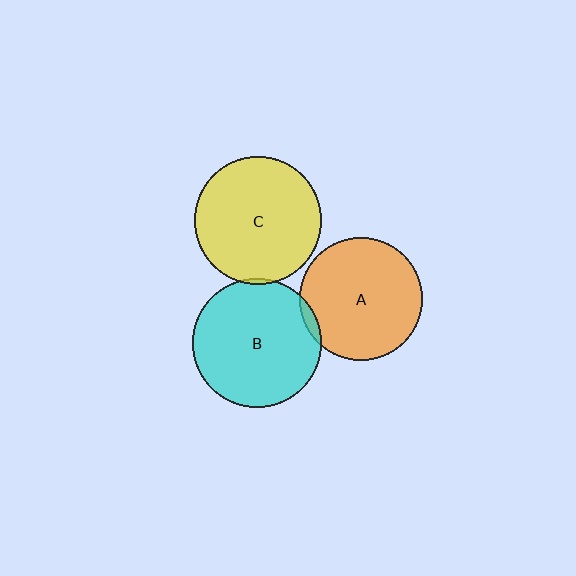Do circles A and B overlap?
Yes.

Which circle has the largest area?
Circle B (cyan).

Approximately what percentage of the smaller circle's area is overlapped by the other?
Approximately 5%.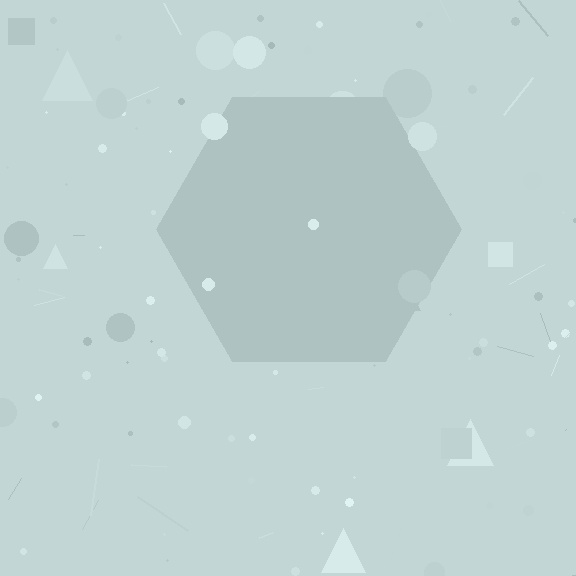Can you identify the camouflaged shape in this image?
The camouflaged shape is a hexagon.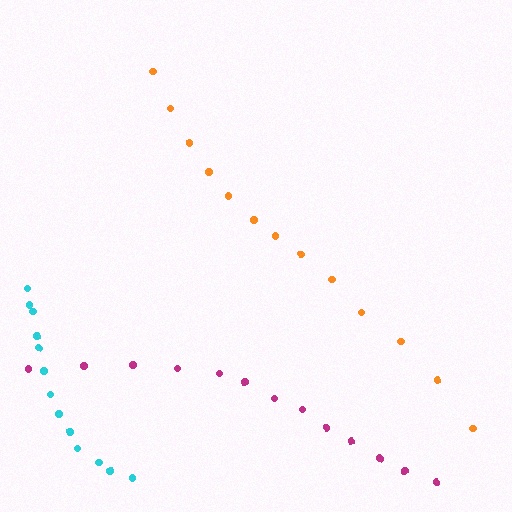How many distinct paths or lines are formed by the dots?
There are 3 distinct paths.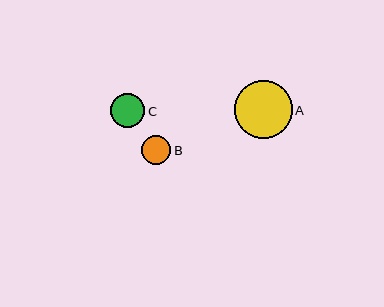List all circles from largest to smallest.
From largest to smallest: A, C, B.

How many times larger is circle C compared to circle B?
Circle C is approximately 1.2 times the size of circle B.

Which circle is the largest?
Circle A is the largest with a size of approximately 57 pixels.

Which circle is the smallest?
Circle B is the smallest with a size of approximately 29 pixels.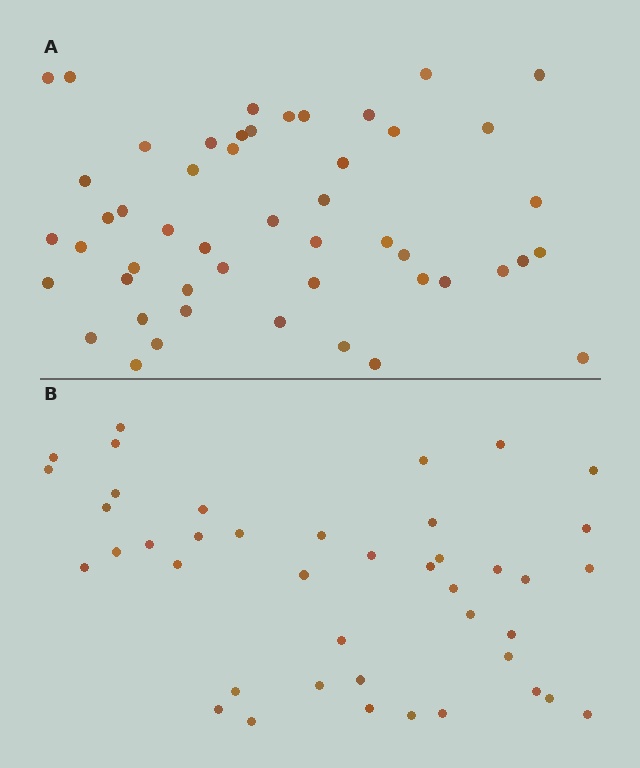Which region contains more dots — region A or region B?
Region A (the top region) has more dots.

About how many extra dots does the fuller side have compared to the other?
Region A has roughly 8 or so more dots than region B.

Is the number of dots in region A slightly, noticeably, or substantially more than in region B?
Region A has only slightly more — the two regions are fairly close. The ratio is roughly 1.2 to 1.